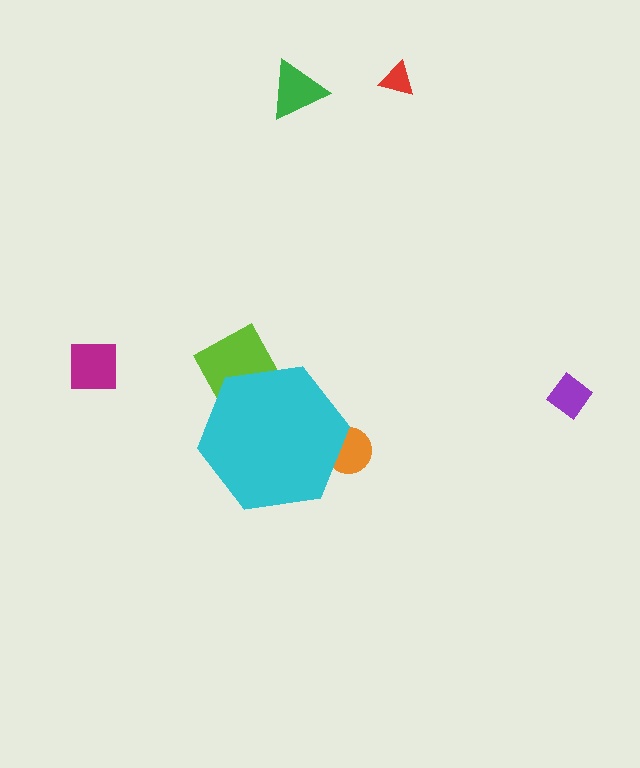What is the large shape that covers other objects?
A cyan hexagon.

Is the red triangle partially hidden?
No, the red triangle is fully visible.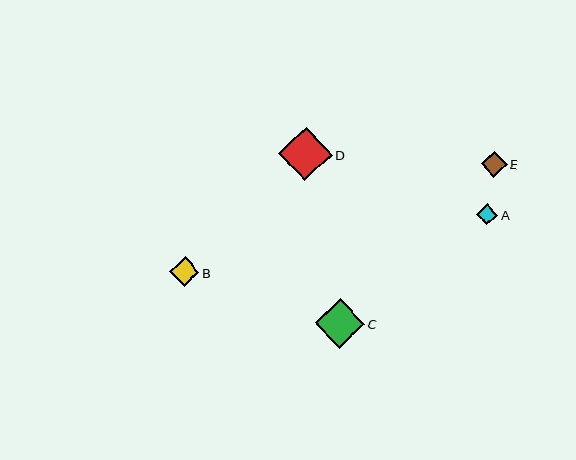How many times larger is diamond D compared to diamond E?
Diamond D is approximately 2.1 times the size of diamond E.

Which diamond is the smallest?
Diamond A is the smallest with a size of approximately 21 pixels.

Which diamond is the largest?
Diamond D is the largest with a size of approximately 53 pixels.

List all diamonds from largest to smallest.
From largest to smallest: D, C, B, E, A.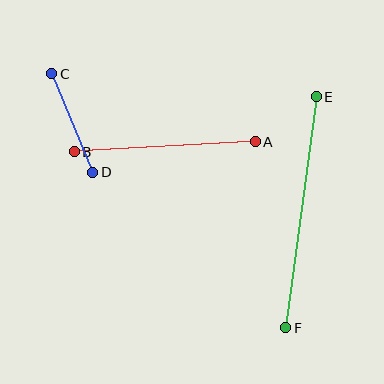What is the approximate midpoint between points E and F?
The midpoint is at approximately (301, 212) pixels.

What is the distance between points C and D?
The distance is approximately 107 pixels.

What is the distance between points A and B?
The distance is approximately 182 pixels.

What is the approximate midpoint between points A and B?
The midpoint is at approximately (165, 147) pixels.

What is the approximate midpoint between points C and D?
The midpoint is at approximately (72, 123) pixels.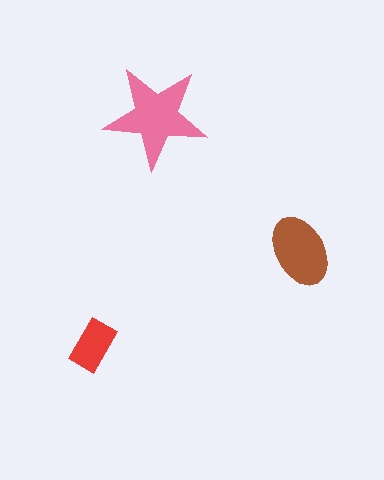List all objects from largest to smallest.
The pink star, the brown ellipse, the red rectangle.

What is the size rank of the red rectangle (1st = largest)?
3rd.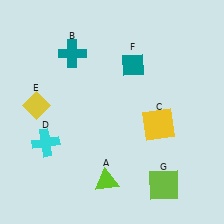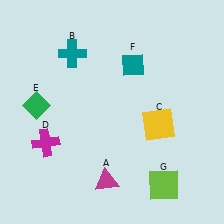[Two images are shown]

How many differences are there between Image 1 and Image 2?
There are 3 differences between the two images.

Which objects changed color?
A changed from lime to magenta. D changed from cyan to magenta. E changed from yellow to green.